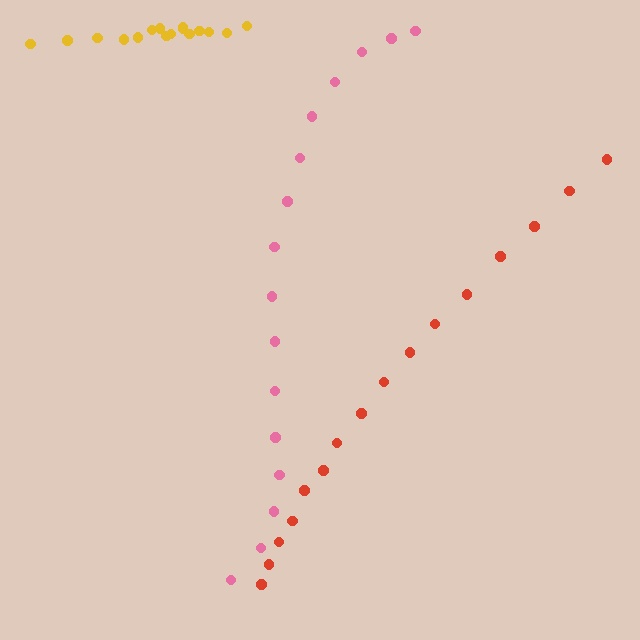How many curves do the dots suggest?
There are 3 distinct paths.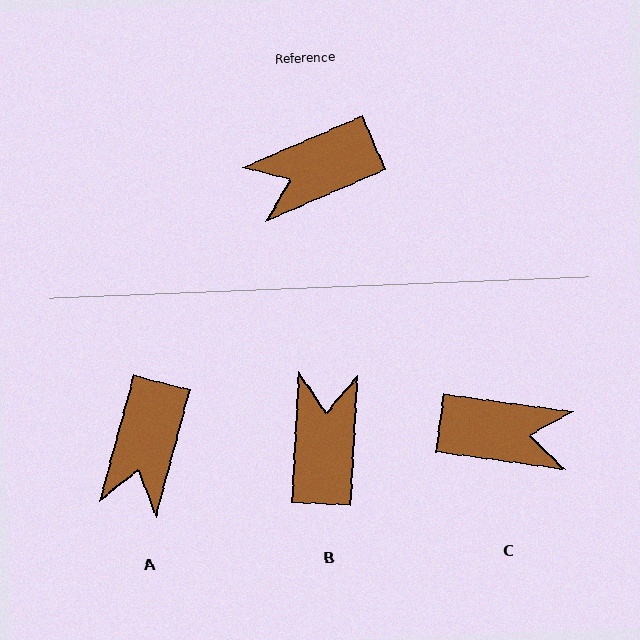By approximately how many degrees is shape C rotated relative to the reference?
Approximately 149 degrees counter-clockwise.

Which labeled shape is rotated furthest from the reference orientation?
C, about 149 degrees away.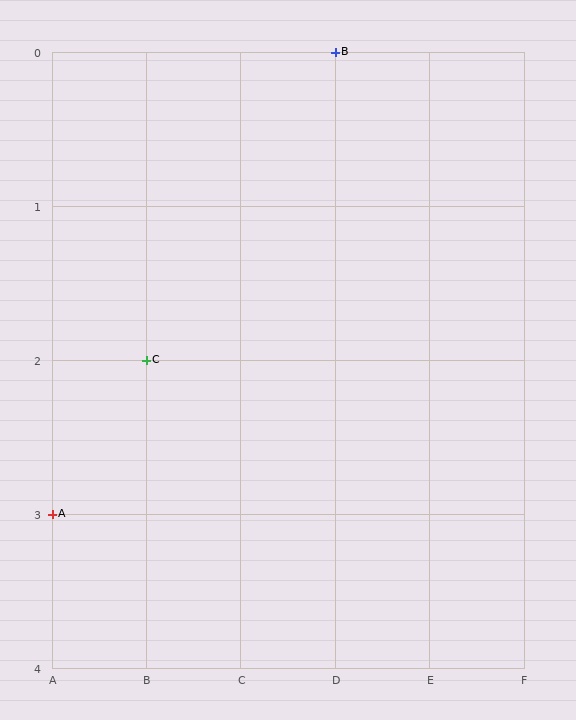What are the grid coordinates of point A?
Point A is at grid coordinates (A, 3).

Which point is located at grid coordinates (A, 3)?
Point A is at (A, 3).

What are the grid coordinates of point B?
Point B is at grid coordinates (D, 0).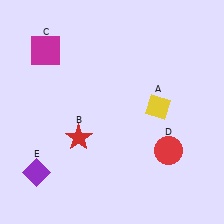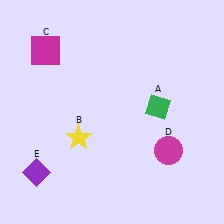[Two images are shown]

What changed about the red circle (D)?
In Image 1, D is red. In Image 2, it changed to magenta.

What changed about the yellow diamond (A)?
In Image 1, A is yellow. In Image 2, it changed to green.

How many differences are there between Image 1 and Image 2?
There are 3 differences between the two images.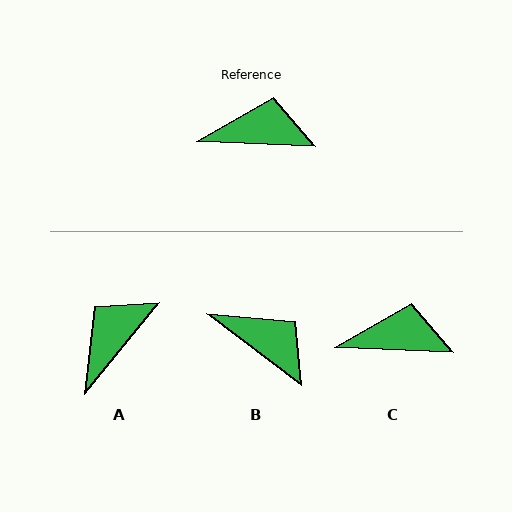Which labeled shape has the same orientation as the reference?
C.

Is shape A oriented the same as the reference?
No, it is off by about 53 degrees.